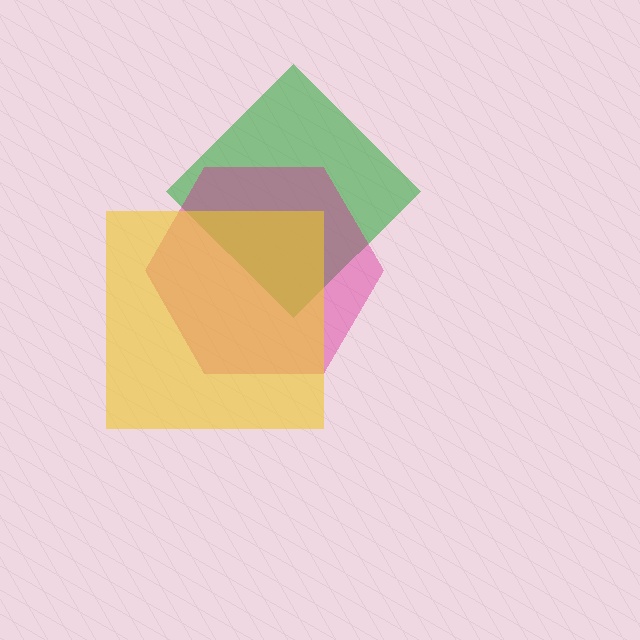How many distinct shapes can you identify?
There are 3 distinct shapes: a green diamond, a magenta hexagon, a yellow square.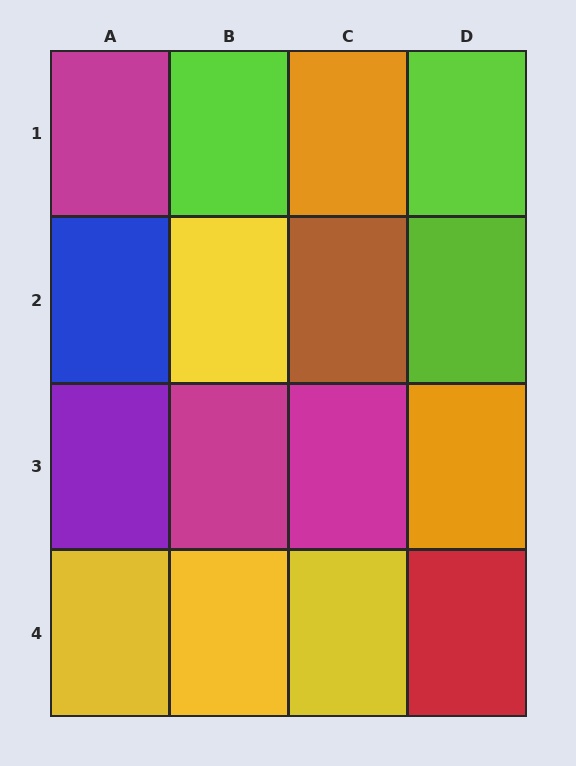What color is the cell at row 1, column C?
Orange.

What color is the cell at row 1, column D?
Lime.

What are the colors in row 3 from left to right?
Purple, magenta, magenta, orange.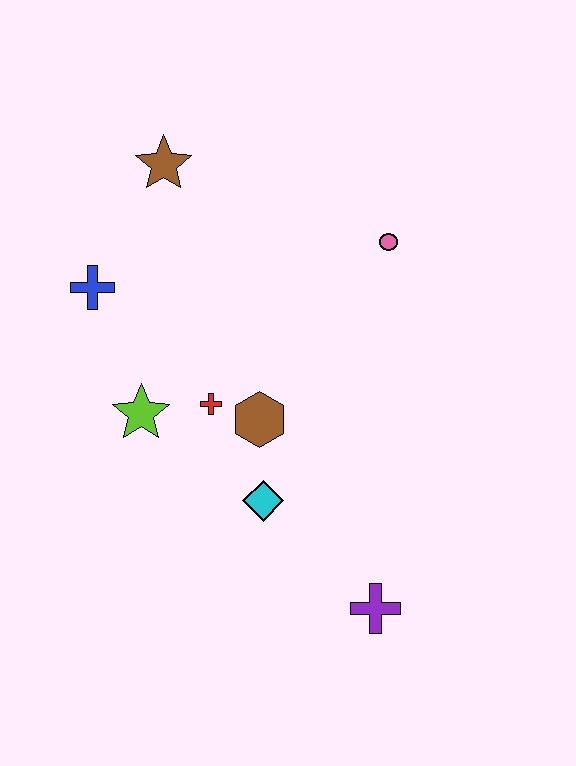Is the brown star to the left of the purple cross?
Yes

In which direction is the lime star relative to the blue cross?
The lime star is below the blue cross.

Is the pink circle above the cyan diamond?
Yes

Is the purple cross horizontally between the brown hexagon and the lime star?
No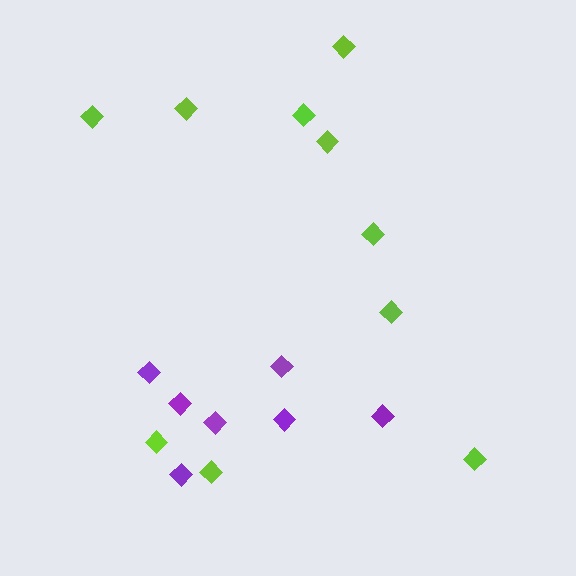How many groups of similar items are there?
There are 2 groups: one group of lime diamonds (10) and one group of purple diamonds (7).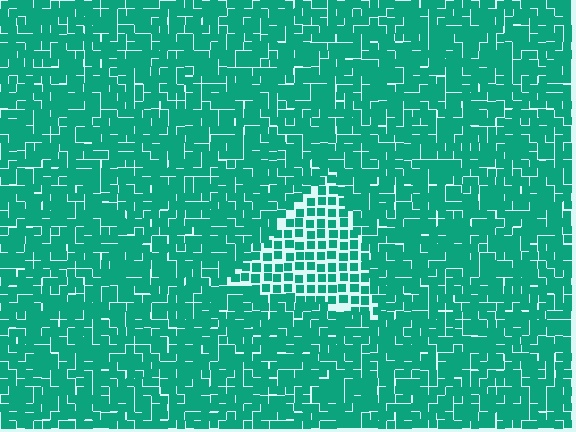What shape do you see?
I see a triangle.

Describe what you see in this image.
The image contains small teal elements arranged at two different densities. A triangle-shaped region is visible where the elements are less densely packed than the surrounding area.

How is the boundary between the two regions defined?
The boundary is defined by a change in element density (approximately 1.7x ratio). All elements are the same color, size, and shape.